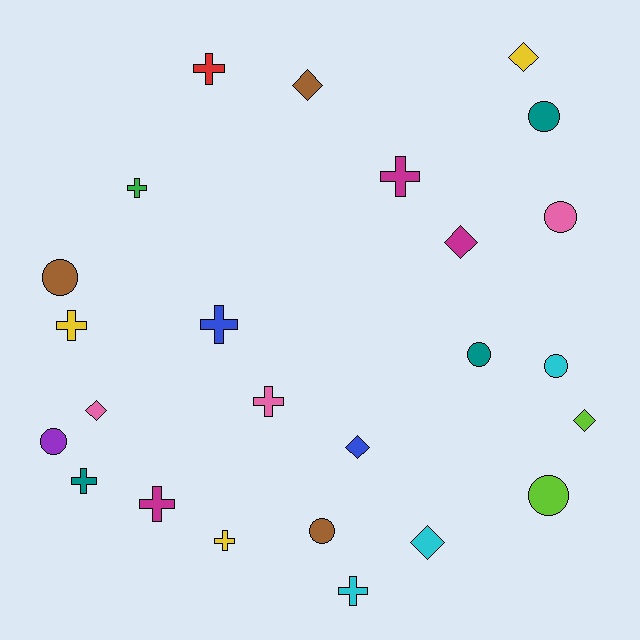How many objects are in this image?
There are 25 objects.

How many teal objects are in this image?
There are 3 teal objects.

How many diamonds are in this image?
There are 7 diamonds.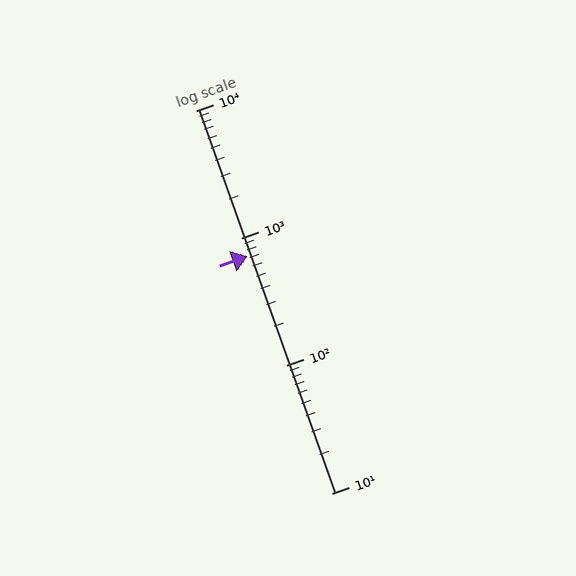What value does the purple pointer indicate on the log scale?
The pointer indicates approximately 720.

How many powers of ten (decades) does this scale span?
The scale spans 3 decades, from 10 to 10000.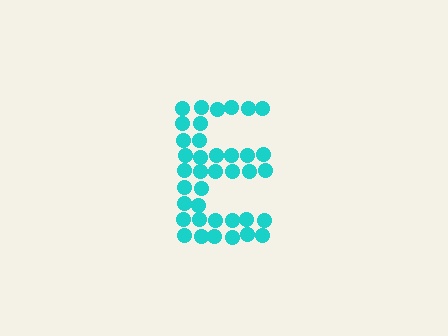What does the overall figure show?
The overall figure shows the letter E.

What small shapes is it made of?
It is made of small circles.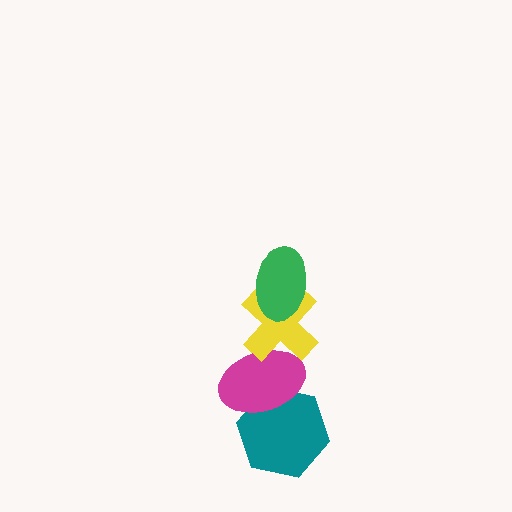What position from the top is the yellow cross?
The yellow cross is 2nd from the top.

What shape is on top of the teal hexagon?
The magenta ellipse is on top of the teal hexagon.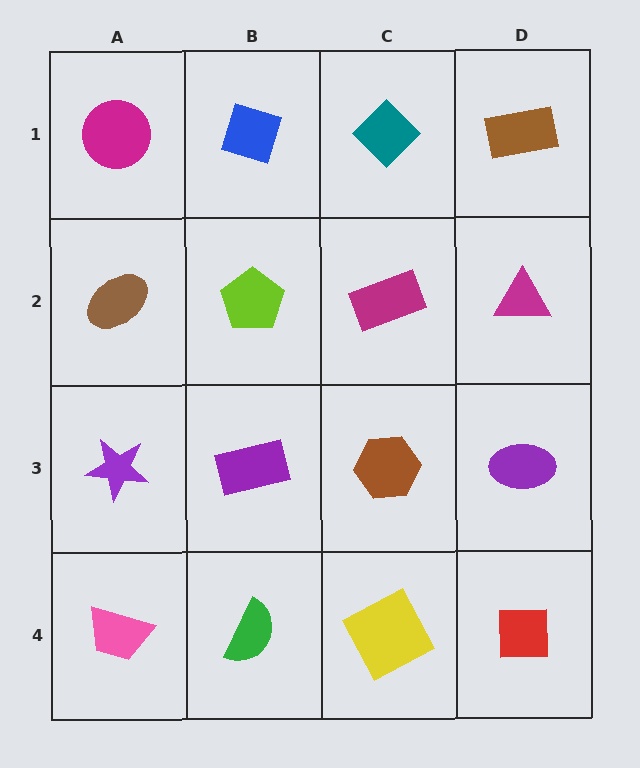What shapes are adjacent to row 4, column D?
A purple ellipse (row 3, column D), a yellow square (row 4, column C).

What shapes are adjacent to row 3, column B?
A lime pentagon (row 2, column B), a green semicircle (row 4, column B), a purple star (row 3, column A), a brown hexagon (row 3, column C).